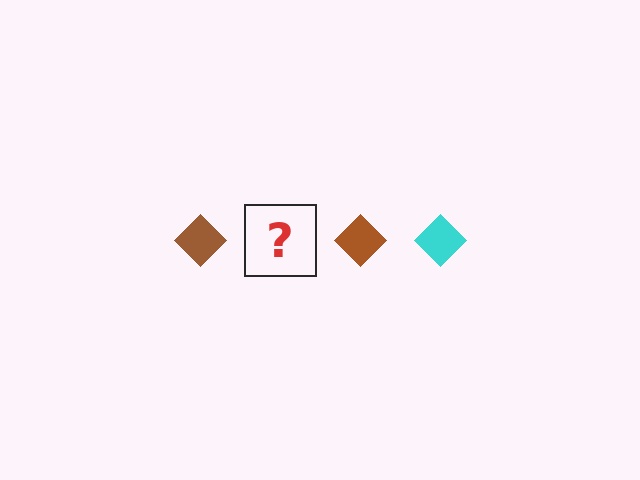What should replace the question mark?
The question mark should be replaced with a cyan diamond.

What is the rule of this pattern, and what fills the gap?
The rule is that the pattern cycles through brown, cyan diamonds. The gap should be filled with a cyan diamond.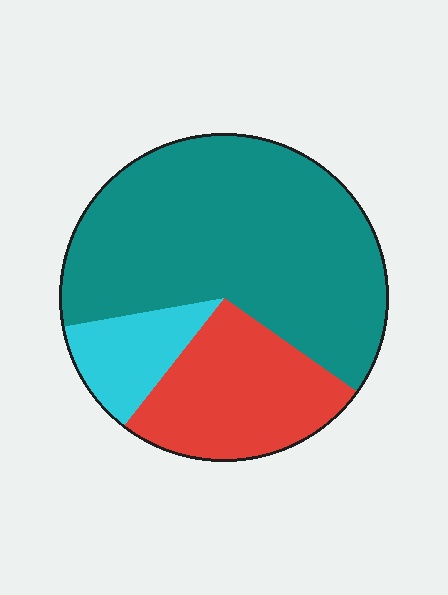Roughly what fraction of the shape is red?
Red takes up about one quarter (1/4) of the shape.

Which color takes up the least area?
Cyan, at roughly 10%.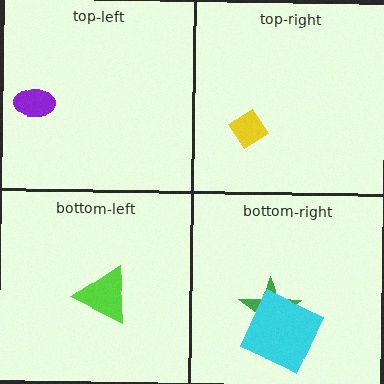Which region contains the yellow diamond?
The top-right region.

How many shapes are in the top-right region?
1.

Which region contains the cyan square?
The bottom-right region.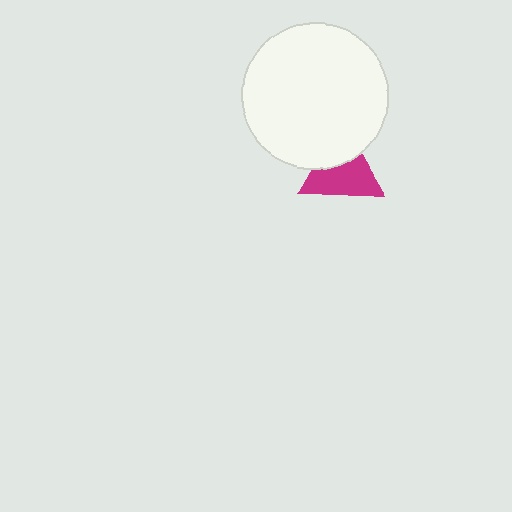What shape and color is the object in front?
The object in front is a white circle.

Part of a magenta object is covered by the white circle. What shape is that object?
It is a triangle.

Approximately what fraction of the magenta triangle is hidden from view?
Roughly 36% of the magenta triangle is hidden behind the white circle.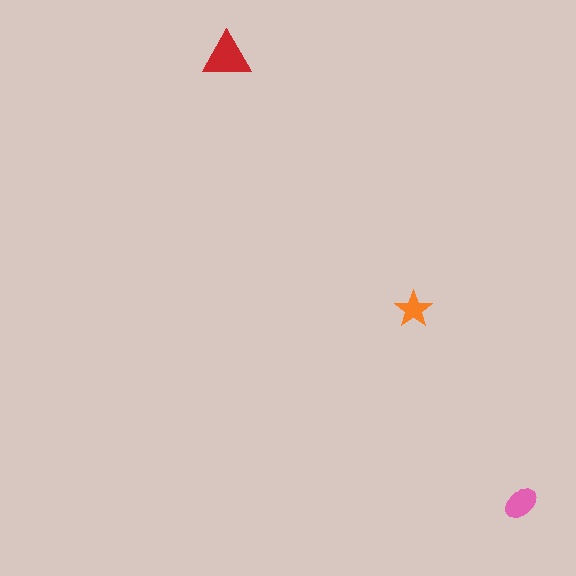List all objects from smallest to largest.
The orange star, the pink ellipse, the red triangle.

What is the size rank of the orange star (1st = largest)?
3rd.